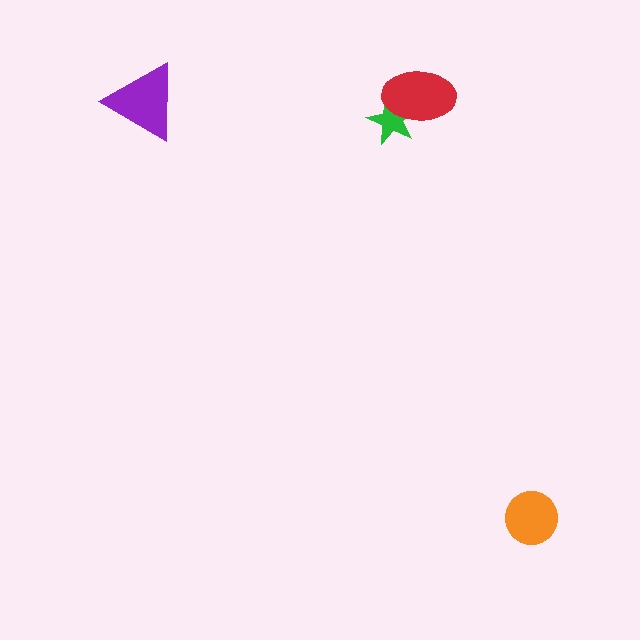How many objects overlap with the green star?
1 object overlaps with the green star.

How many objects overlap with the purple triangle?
0 objects overlap with the purple triangle.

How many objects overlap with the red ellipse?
1 object overlaps with the red ellipse.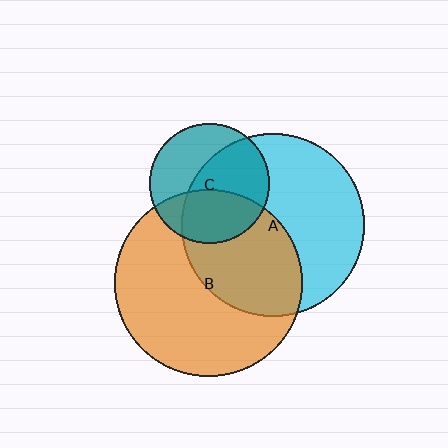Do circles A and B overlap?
Yes.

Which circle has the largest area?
Circle B (orange).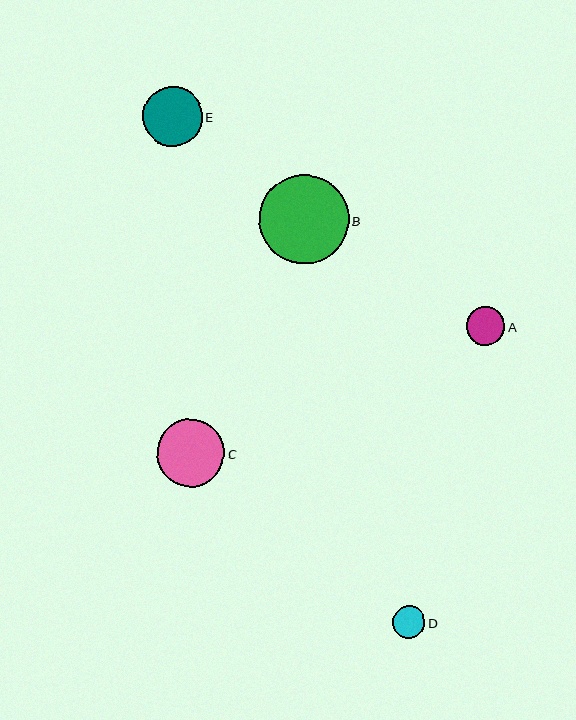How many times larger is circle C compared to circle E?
Circle C is approximately 1.1 times the size of circle E.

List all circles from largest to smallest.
From largest to smallest: B, C, E, A, D.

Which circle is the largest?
Circle B is the largest with a size of approximately 90 pixels.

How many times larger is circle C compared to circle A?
Circle C is approximately 1.7 times the size of circle A.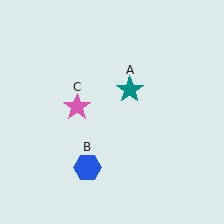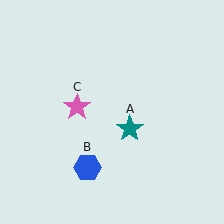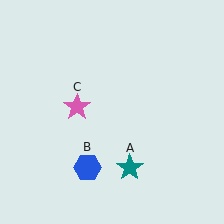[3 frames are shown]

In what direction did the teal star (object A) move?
The teal star (object A) moved down.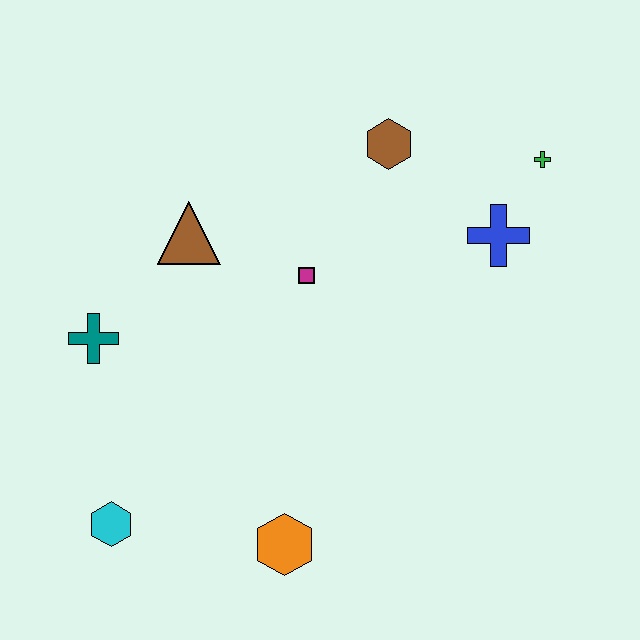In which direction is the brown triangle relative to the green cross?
The brown triangle is to the left of the green cross.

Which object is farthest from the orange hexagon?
The green cross is farthest from the orange hexagon.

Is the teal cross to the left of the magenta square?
Yes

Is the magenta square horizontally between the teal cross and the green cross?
Yes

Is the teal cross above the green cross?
No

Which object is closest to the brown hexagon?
The blue cross is closest to the brown hexagon.